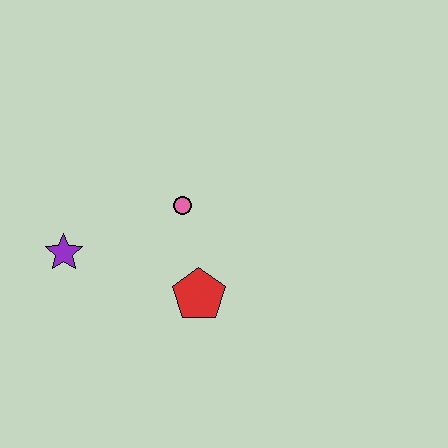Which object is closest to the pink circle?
The red pentagon is closest to the pink circle.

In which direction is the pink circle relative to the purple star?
The pink circle is to the right of the purple star.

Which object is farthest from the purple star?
The red pentagon is farthest from the purple star.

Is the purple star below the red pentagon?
No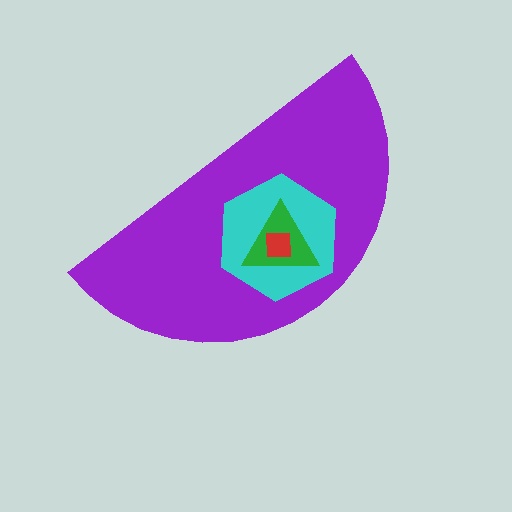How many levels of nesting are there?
4.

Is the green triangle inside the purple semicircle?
Yes.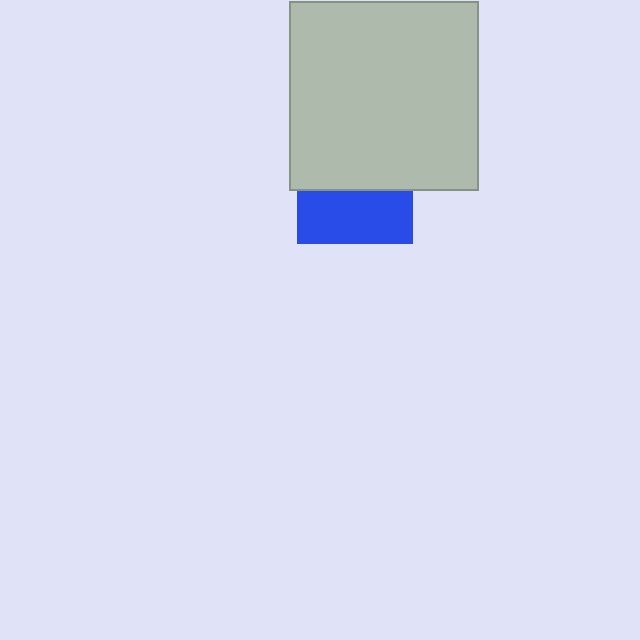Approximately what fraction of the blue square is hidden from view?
Roughly 55% of the blue square is hidden behind the light gray square.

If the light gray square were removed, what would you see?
You would see the complete blue square.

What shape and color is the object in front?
The object in front is a light gray square.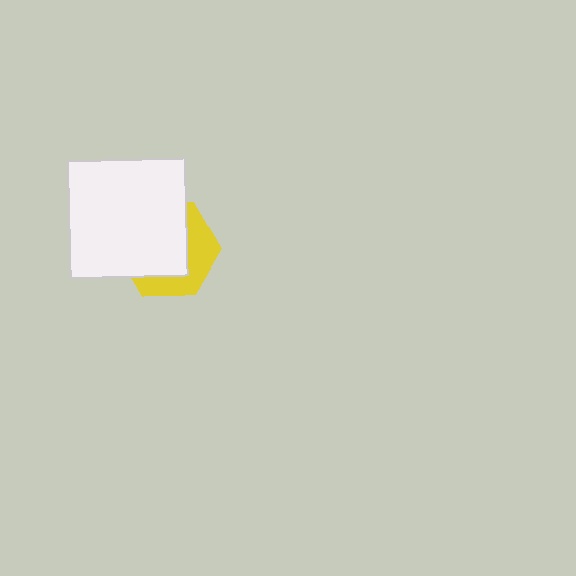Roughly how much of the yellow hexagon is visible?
A small part of it is visible (roughly 38%).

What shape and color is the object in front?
The object in front is a white square.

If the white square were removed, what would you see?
You would see the complete yellow hexagon.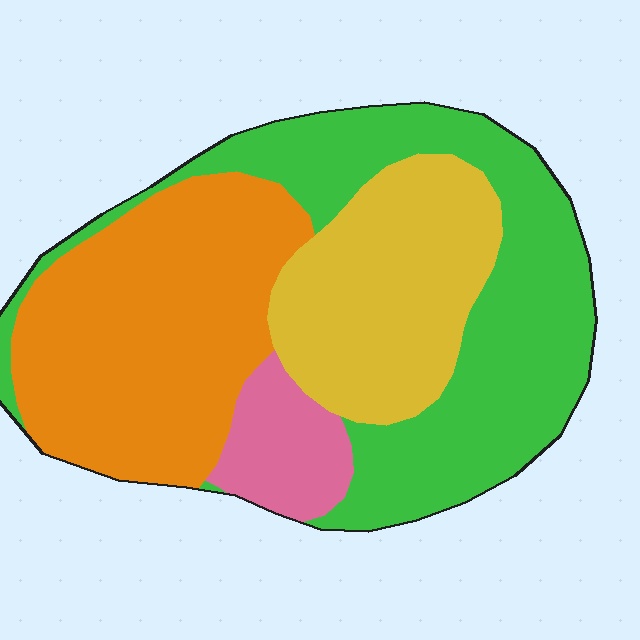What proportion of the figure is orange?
Orange covers around 35% of the figure.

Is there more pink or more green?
Green.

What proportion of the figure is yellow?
Yellow covers around 25% of the figure.